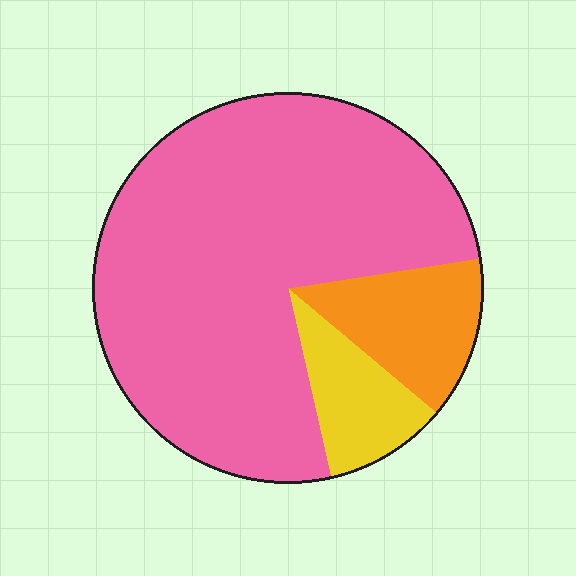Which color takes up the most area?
Pink, at roughly 75%.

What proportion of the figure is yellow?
Yellow takes up about one tenth (1/10) of the figure.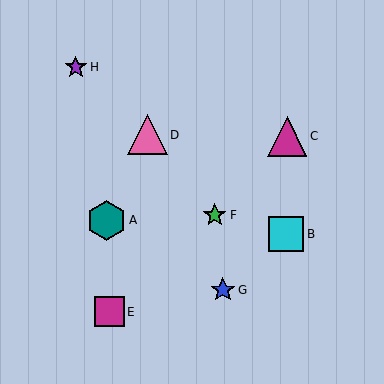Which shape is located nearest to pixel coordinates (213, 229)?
The green star (labeled F) at (215, 215) is nearest to that location.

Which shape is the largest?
The pink triangle (labeled D) is the largest.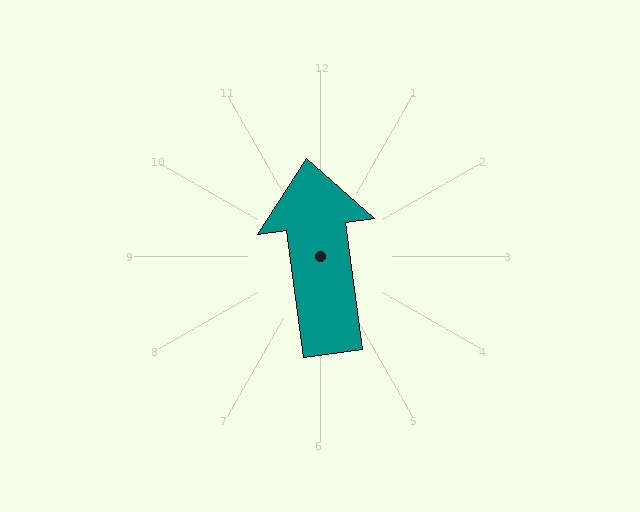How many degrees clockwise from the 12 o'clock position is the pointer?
Approximately 352 degrees.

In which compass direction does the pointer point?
North.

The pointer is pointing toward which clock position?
Roughly 12 o'clock.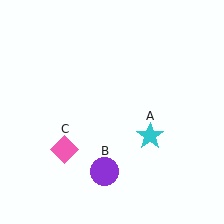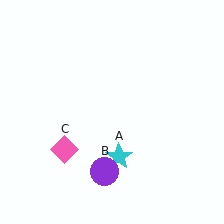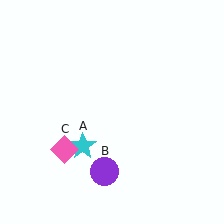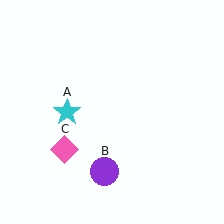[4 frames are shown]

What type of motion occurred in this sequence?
The cyan star (object A) rotated clockwise around the center of the scene.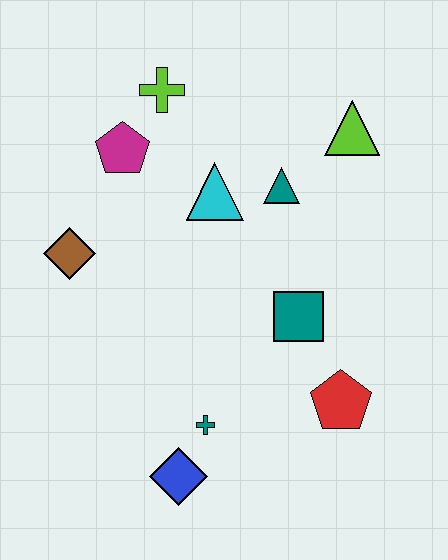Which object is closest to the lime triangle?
The teal triangle is closest to the lime triangle.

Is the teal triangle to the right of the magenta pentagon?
Yes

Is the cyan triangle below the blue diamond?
No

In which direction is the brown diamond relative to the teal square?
The brown diamond is to the left of the teal square.